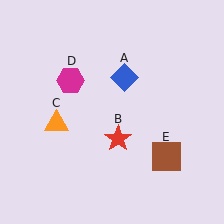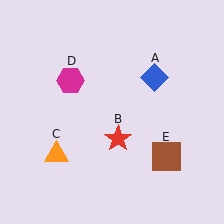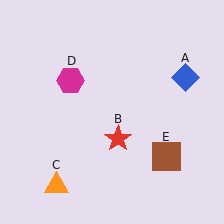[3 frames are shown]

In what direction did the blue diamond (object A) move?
The blue diamond (object A) moved right.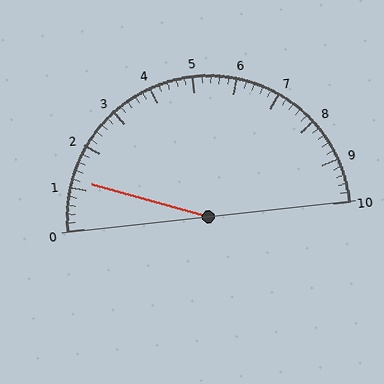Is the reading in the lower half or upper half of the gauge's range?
The reading is in the lower half of the range (0 to 10).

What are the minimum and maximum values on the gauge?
The gauge ranges from 0 to 10.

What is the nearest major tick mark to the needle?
The nearest major tick mark is 1.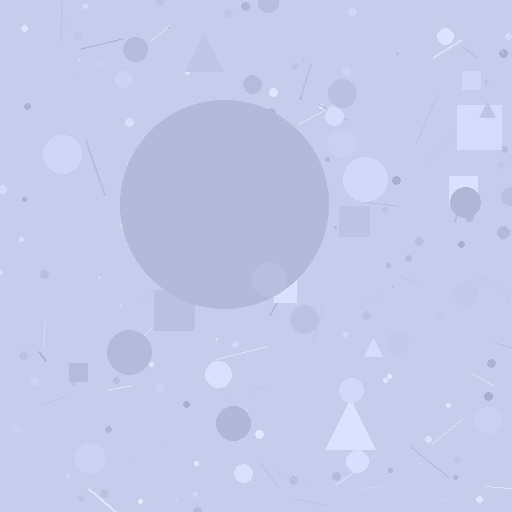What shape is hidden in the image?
A circle is hidden in the image.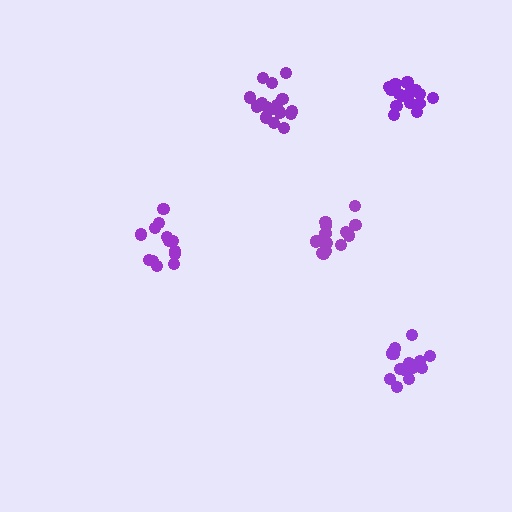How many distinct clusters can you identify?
There are 5 distinct clusters.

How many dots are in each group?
Group 1: 13 dots, Group 2: 16 dots, Group 3: 17 dots, Group 4: 14 dots, Group 5: 17 dots (77 total).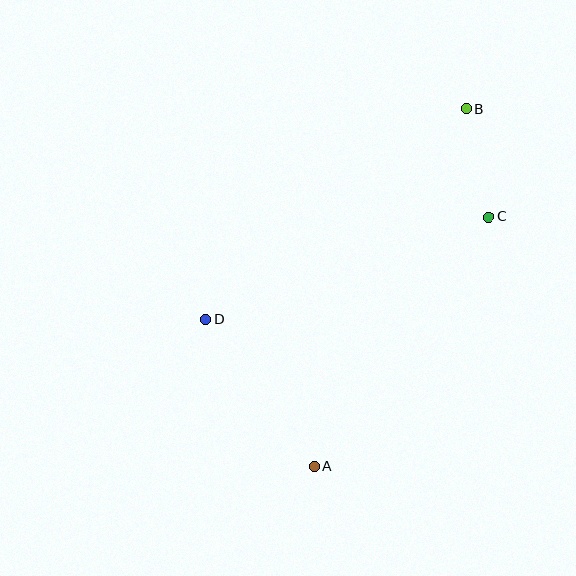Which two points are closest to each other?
Points B and C are closest to each other.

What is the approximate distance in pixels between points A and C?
The distance between A and C is approximately 305 pixels.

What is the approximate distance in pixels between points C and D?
The distance between C and D is approximately 301 pixels.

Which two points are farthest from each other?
Points A and B are farthest from each other.